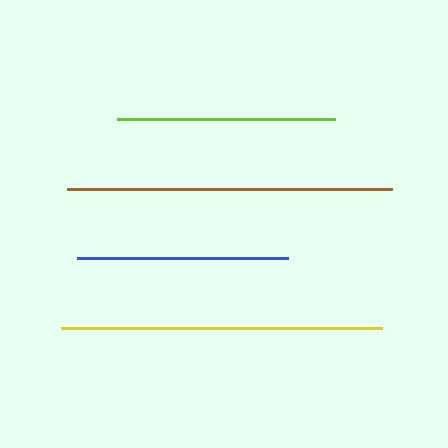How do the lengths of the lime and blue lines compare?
The lime and blue lines are approximately the same length.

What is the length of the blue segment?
The blue segment is approximately 211 pixels long.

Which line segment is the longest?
The brown line is the longest at approximately 324 pixels.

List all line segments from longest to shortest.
From longest to shortest: brown, yellow, lime, blue.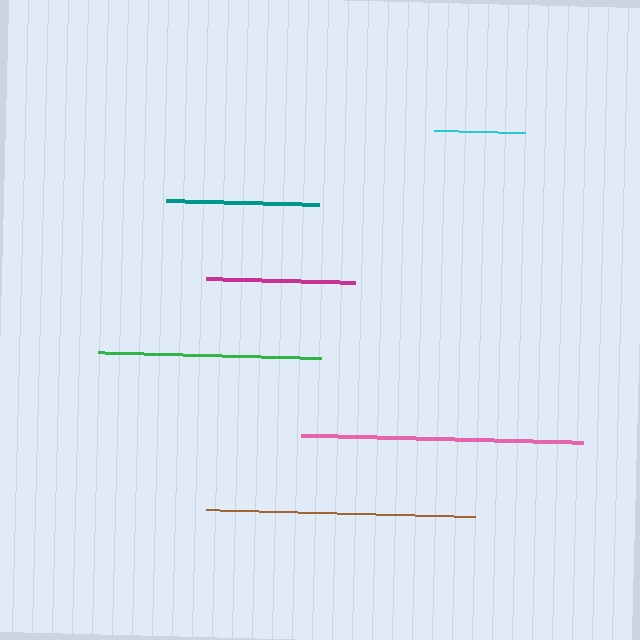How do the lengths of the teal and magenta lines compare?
The teal and magenta lines are approximately the same length.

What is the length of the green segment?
The green segment is approximately 223 pixels long.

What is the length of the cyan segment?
The cyan segment is approximately 91 pixels long.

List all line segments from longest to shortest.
From longest to shortest: pink, brown, green, teal, magenta, cyan.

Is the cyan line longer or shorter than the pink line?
The pink line is longer than the cyan line.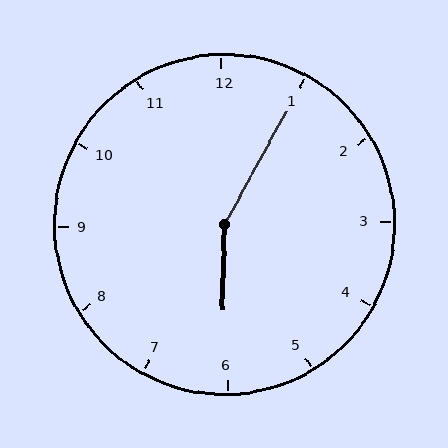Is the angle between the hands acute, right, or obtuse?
It is obtuse.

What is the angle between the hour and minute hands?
Approximately 152 degrees.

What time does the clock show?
6:05.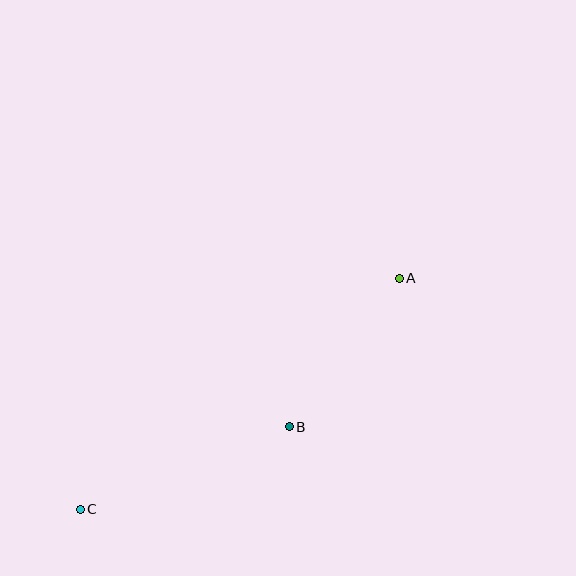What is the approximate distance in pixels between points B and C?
The distance between B and C is approximately 225 pixels.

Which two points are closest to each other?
Points A and B are closest to each other.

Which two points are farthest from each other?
Points A and C are farthest from each other.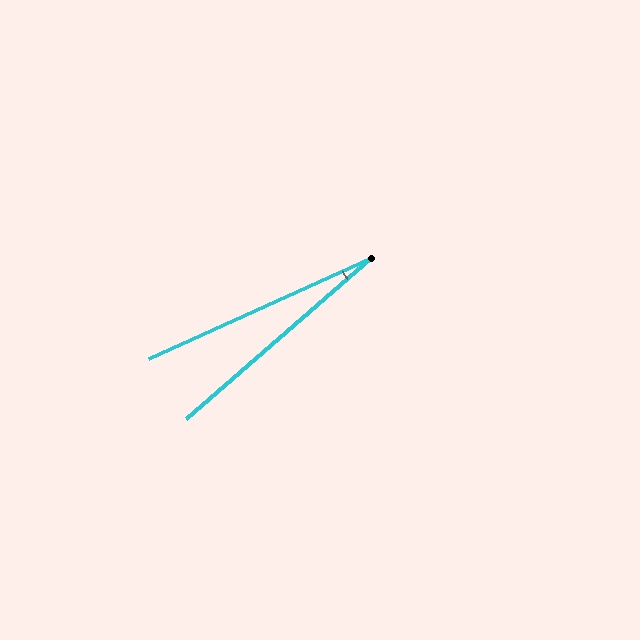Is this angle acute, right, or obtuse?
It is acute.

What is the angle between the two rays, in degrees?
Approximately 17 degrees.